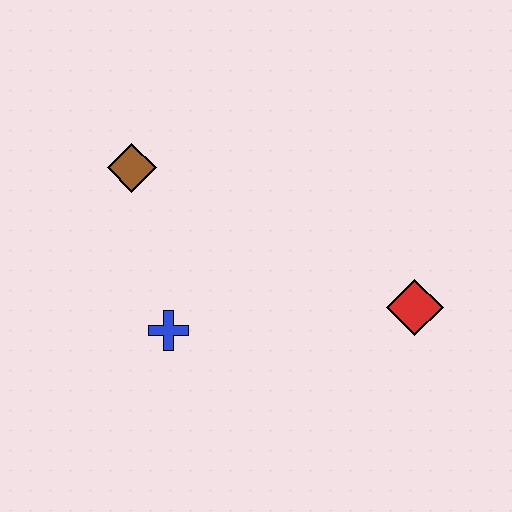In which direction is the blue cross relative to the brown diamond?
The blue cross is below the brown diamond.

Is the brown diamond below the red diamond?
No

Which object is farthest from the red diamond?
The brown diamond is farthest from the red diamond.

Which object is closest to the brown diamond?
The blue cross is closest to the brown diamond.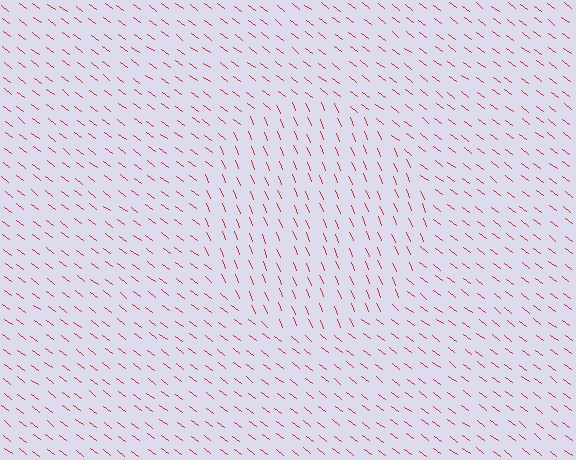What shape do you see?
I see a circle.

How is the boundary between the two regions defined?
The boundary is defined purely by a change in line orientation (approximately 30 degrees difference). All lines are the same color and thickness.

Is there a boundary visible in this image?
Yes, there is a texture boundary formed by a change in line orientation.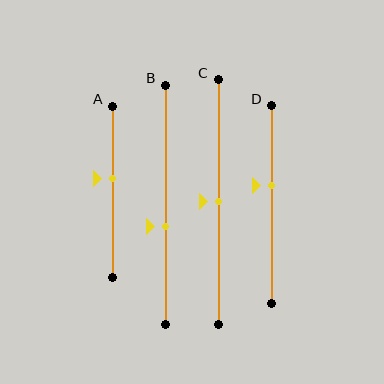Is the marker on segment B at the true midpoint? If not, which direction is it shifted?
No, the marker on segment B is shifted downward by about 9% of the segment length.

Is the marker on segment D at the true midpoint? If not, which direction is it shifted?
No, the marker on segment D is shifted upward by about 10% of the segment length.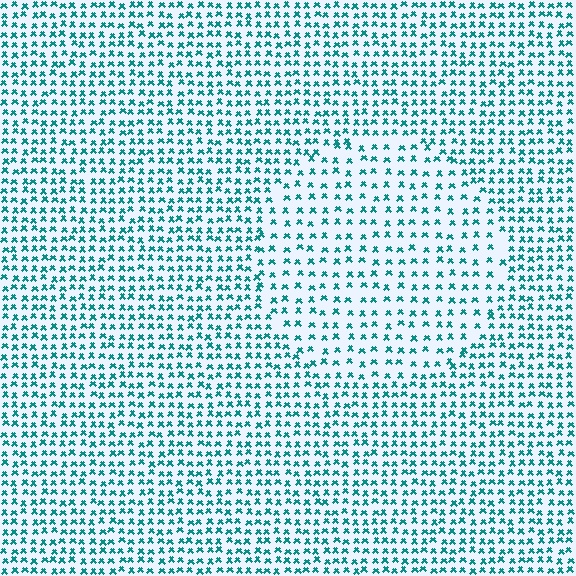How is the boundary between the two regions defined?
The boundary is defined by a change in element density (approximately 1.7x ratio). All elements are the same color, size, and shape.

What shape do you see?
I see a circle.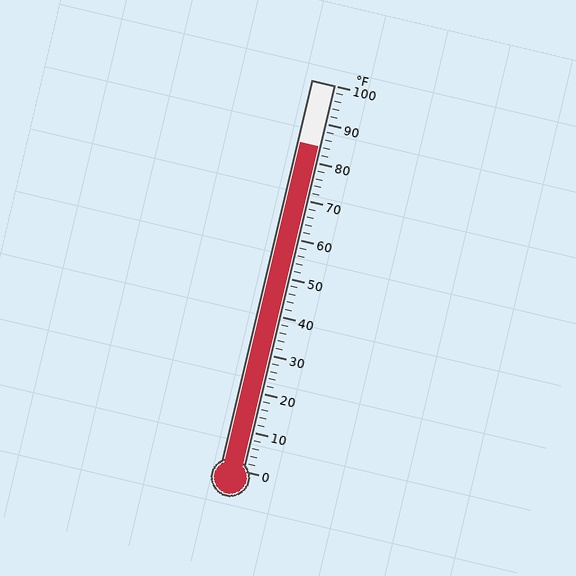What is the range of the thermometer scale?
The thermometer scale ranges from 0°F to 100°F.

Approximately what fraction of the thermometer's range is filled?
The thermometer is filled to approximately 85% of its range.